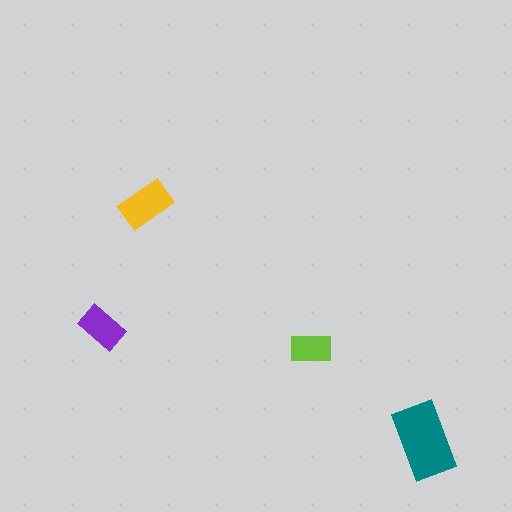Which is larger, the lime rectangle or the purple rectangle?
The purple one.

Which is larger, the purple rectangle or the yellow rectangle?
The yellow one.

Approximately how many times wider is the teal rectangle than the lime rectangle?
About 2 times wider.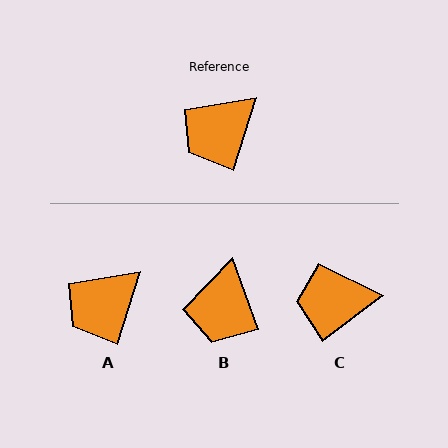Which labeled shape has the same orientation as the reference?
A.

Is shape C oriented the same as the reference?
No, it is off by about 36 degrees.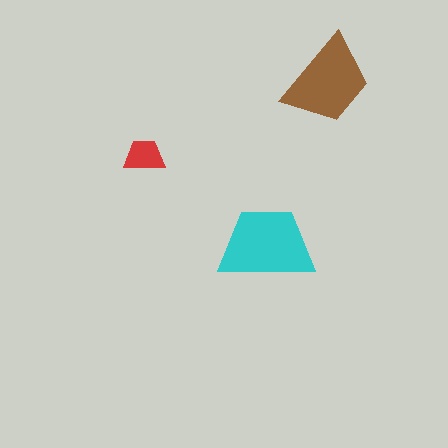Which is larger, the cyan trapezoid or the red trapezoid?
The cyan one.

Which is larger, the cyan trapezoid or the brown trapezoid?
The cyan one.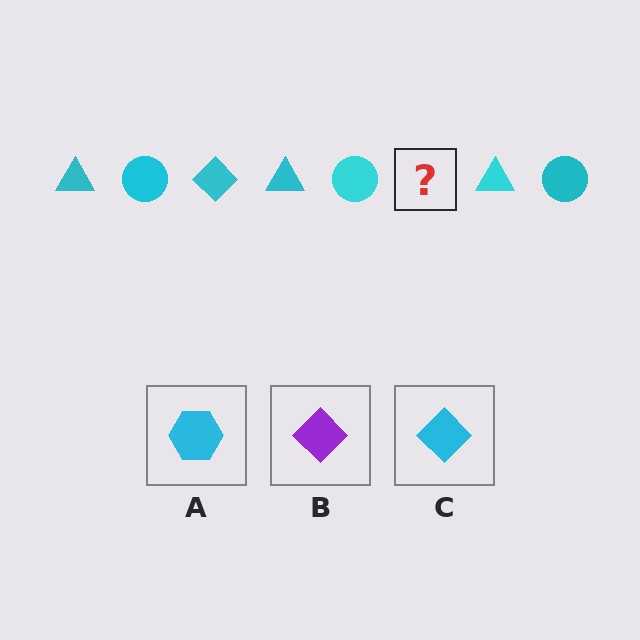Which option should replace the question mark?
Option C.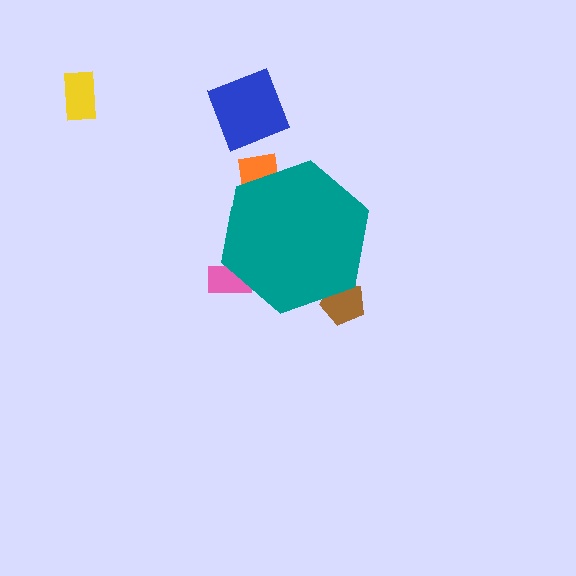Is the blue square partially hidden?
No, the blue square is fully visible.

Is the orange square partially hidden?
Yes, the orange square is partially hidden behind the teal hexagon.